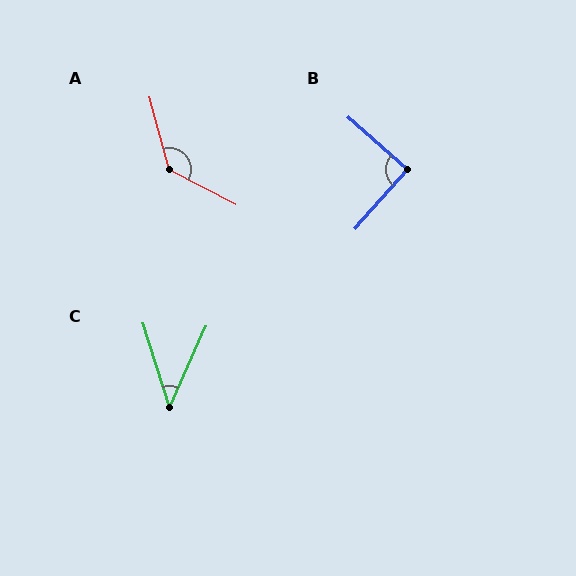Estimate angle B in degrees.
Approximately 91 degrees.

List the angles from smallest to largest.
C (42°), B (91°), A (132°).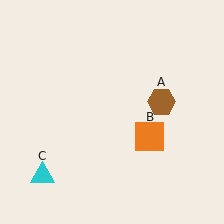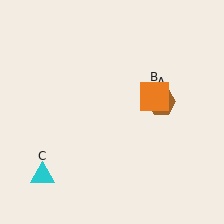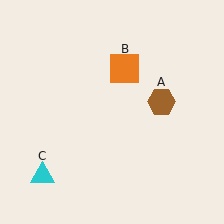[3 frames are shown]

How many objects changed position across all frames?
1 object changed position: orange square (object B).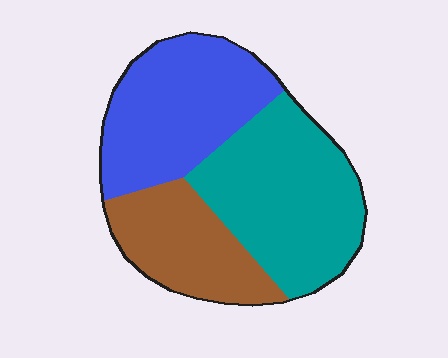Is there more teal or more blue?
Teal.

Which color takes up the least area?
Brown, at roughly 25%.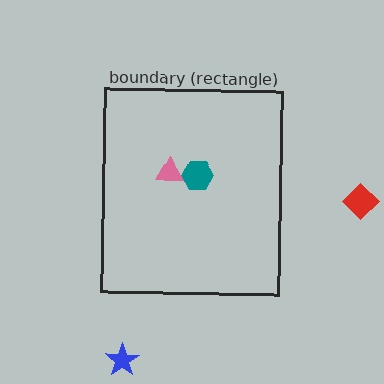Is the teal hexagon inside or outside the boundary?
Inside.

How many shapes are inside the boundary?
2 inside, 2 outside.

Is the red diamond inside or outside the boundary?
Outside.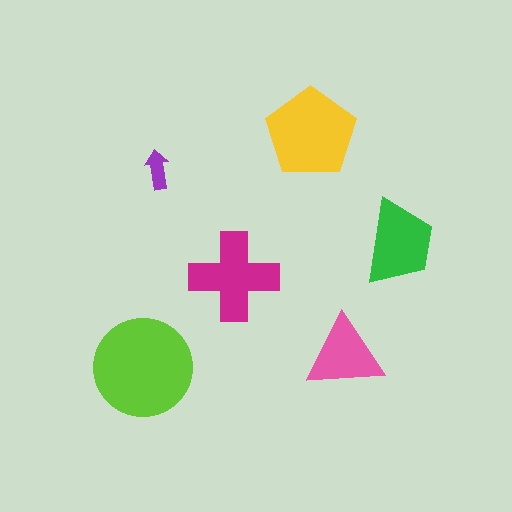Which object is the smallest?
The purple arrow.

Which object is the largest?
The lime circle.